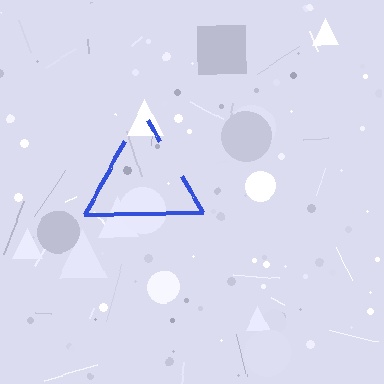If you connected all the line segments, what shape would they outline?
They would outline a triangle.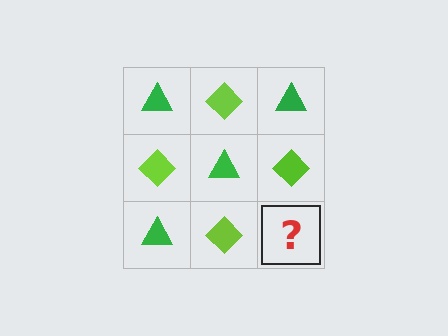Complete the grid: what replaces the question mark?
The question mark should be replaced with a green triangle.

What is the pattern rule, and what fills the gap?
The rule is that it alternates green triangle and lime diamond in a checkerboard pattern. The gap should be filled with a green triangle.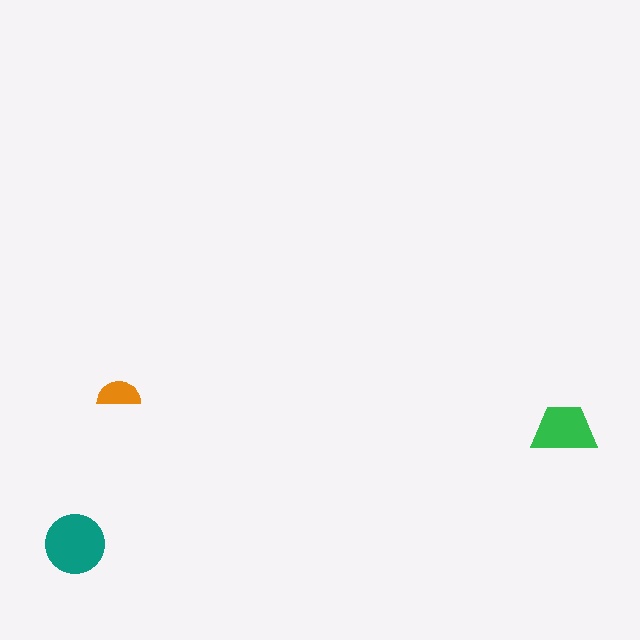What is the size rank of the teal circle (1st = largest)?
1st.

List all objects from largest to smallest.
The teal circle, the green trapezoid, the orange semicircle.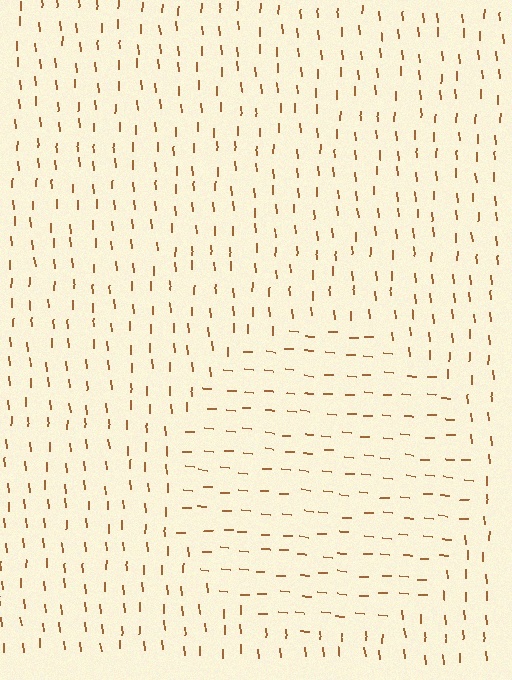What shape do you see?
I see a circle.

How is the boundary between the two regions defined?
The boundary is defined purely by a change in line orientation (approximately 82 degrees difference). All lines are the same color and thickness.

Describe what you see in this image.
The image is filled with small brown line segments. A circle region in the image has lines oriented differently from the surrounding lines, creating a visible texture boundary.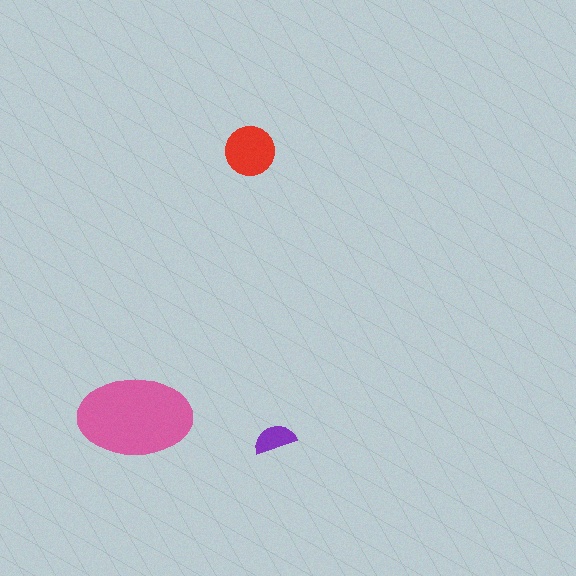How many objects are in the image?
There are 3 objects in the image.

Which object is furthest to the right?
The purple semicircle is rightmost.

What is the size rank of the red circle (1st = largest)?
2nd.